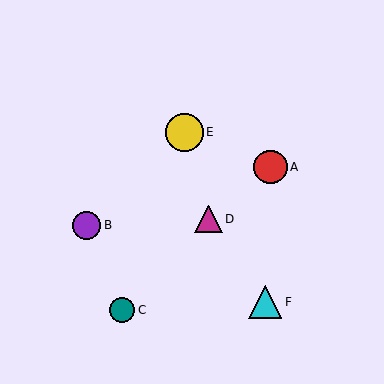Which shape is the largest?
The yellow circle (labeled E) is the largest.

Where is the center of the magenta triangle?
The center of the magenta triangle is at (209, 219).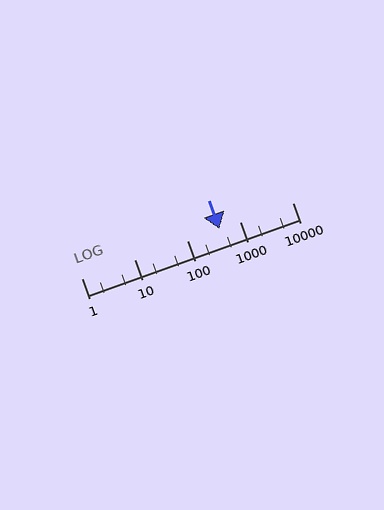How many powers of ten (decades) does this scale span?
The scale spans 4 decades, from 1 to 10000.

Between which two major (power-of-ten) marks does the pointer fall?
The pointer is between 100 and 1000.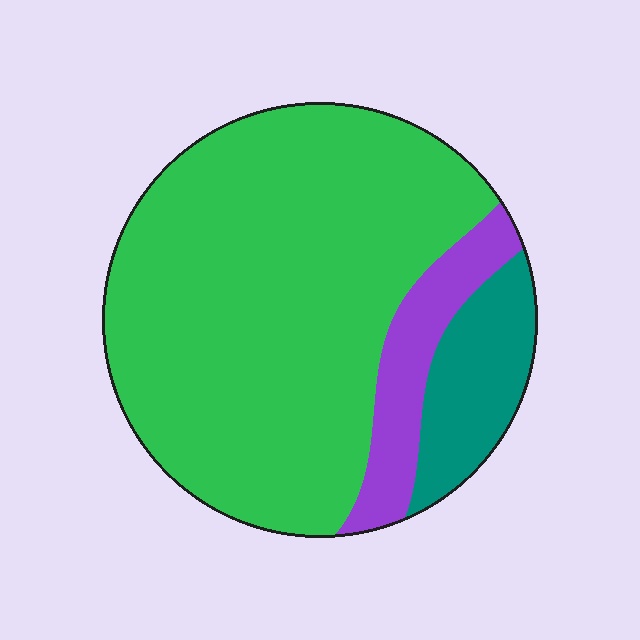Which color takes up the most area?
Green, at roughly 75%.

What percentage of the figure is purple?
Purple covers around 10% of the figure.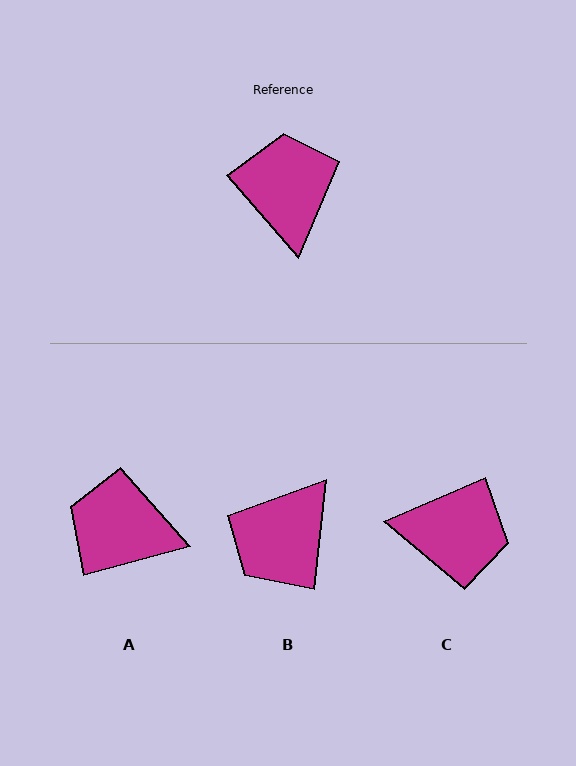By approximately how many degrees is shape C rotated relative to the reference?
Approximately 107 degrees clockwise.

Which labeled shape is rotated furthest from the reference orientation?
B, about 133 degrees away.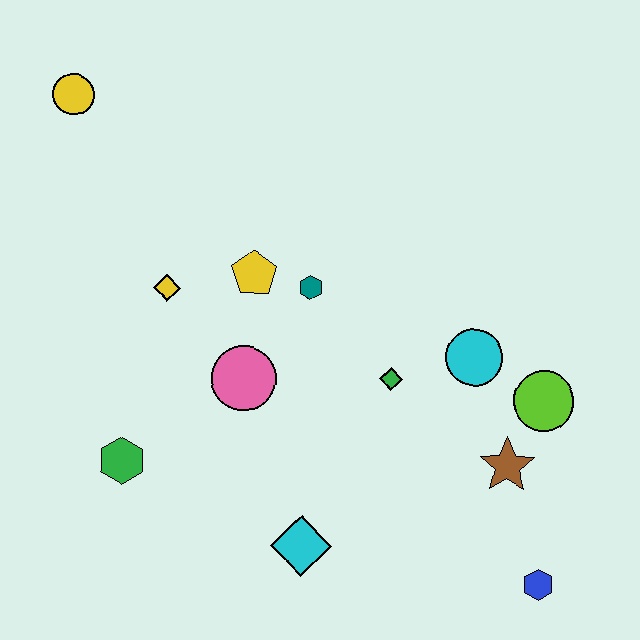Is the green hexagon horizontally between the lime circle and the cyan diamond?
No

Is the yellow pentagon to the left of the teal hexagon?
Yes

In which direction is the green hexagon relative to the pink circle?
The green hexagon is to the left of the pink circle.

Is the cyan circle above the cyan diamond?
Yes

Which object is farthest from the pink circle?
The blue hexagon is farthest from the pink circle.